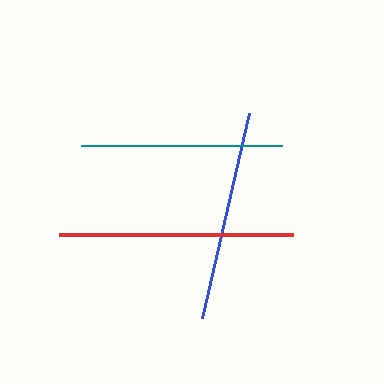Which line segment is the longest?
The red line is the longest at approximately 234 pixels.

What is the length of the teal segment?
The teal segment is approximately 200 pixels long.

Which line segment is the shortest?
The teal line is the shortest at approximately 200 pixels.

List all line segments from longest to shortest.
From longest to shortest: red, blue, teal.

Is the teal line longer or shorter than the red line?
The red line is longer than the teal line.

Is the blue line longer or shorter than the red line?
The red line is longer than the blue line.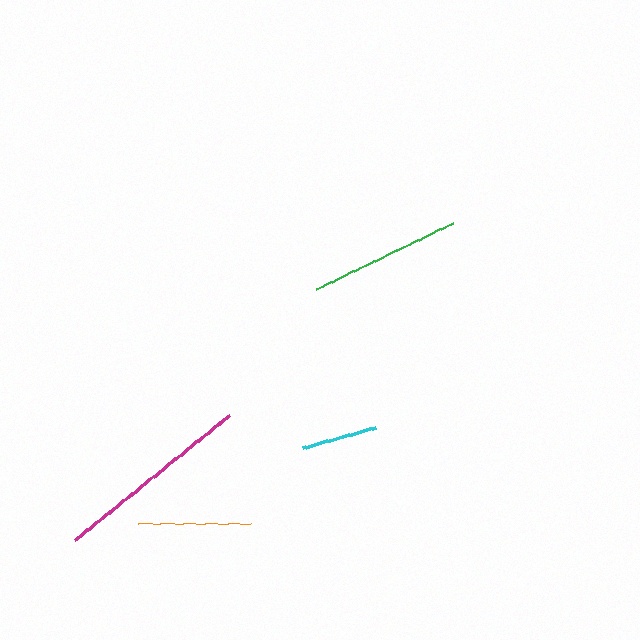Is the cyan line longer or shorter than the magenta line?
The magenta line is longer than the cyan line.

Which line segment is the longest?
The magenta line is the longest at approximately 199 pixels.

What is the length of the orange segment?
The orange segment is approximately 112 pixels long.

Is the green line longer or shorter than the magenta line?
The magenta line is longer than the green line.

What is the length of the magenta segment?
The magenta segment is approximately 199 pixels long.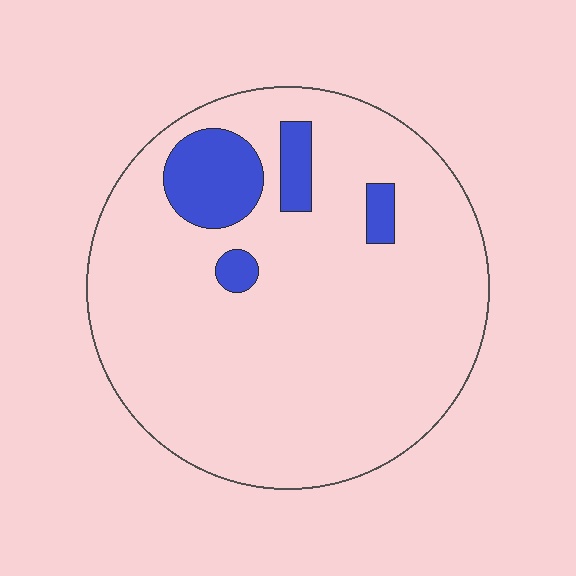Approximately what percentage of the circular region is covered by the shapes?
Approximately 10%.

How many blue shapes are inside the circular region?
4.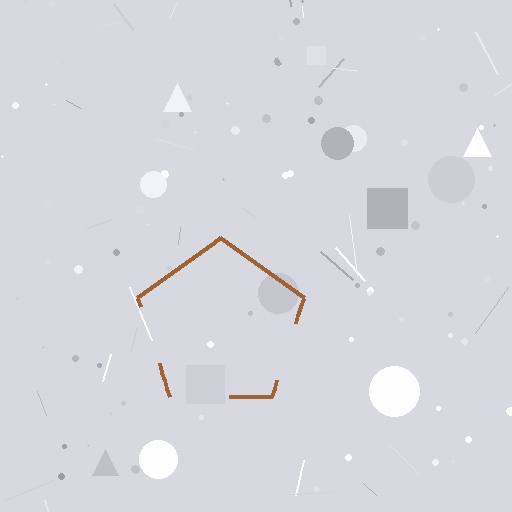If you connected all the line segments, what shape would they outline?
They would outline a pentagon.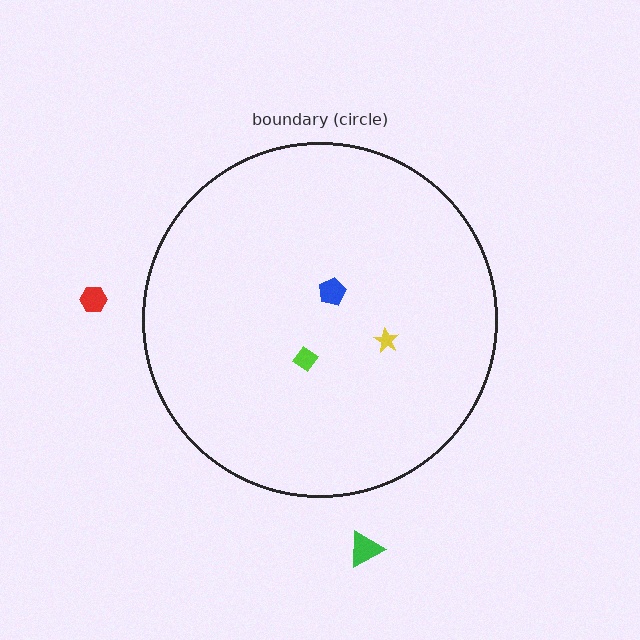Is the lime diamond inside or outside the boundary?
Inside.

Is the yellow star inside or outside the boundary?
Inside.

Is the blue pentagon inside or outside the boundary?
Inside.